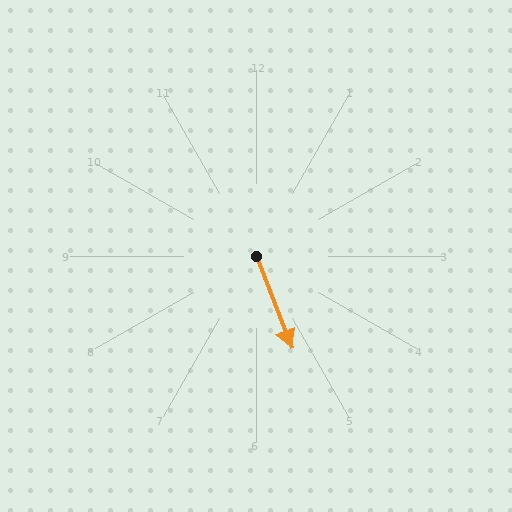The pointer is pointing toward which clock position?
Roughly 5 o'clock.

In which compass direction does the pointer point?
South.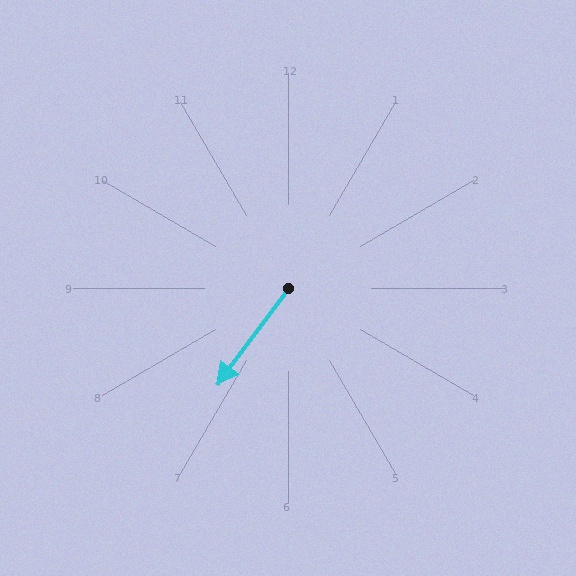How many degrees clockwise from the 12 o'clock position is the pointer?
Approximately 216 degrees.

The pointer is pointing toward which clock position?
Roughly 7 o'clock.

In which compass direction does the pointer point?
Southwest.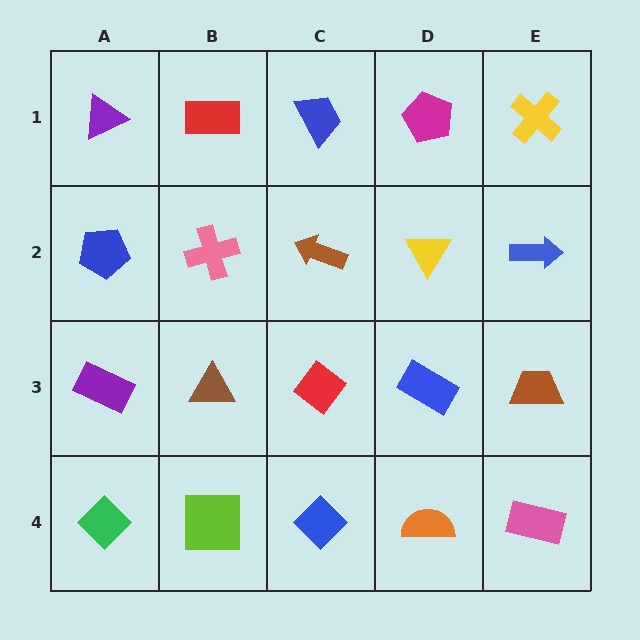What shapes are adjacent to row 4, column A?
A purple rectangle (row 3, column A), a lime square (row 4, column B).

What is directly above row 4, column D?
A blue rectangle.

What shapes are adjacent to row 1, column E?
A blue arrow (row 2, column E), a magenta pentagon (row 1, column D).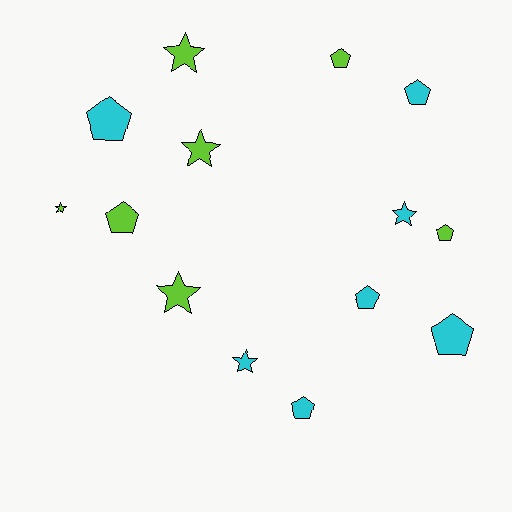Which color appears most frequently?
Cyan, with 7 objects.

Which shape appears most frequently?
Pentagon, with 8 objects.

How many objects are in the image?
There are 14 objects.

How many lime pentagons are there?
There are 3 lime pentagons.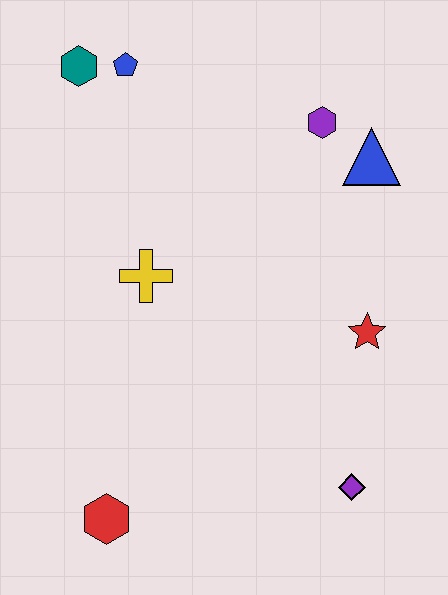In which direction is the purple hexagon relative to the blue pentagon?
The purple hexagon is to the right of the blue pentagon.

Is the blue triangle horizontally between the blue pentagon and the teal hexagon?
No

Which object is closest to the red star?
The purple diamond is closest to the red star.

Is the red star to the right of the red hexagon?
Yes